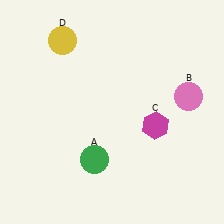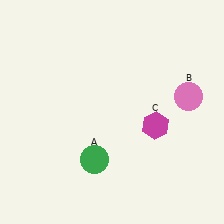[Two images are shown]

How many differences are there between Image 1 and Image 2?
There is 1 difference between the two images.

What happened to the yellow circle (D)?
The yellow circle (D) was removed in Image 2. It was in the top-left area of Image 1.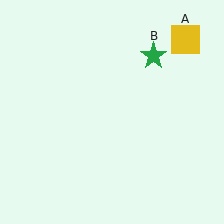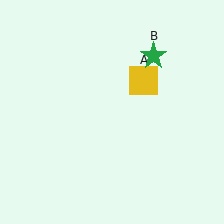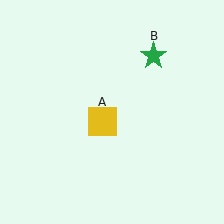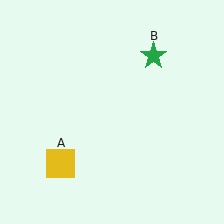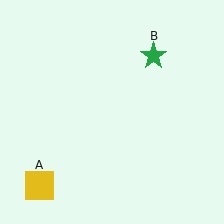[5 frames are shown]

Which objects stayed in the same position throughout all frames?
Green star (object B) remained stationary.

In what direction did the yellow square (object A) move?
The yellow square (object A) moved down and to the left.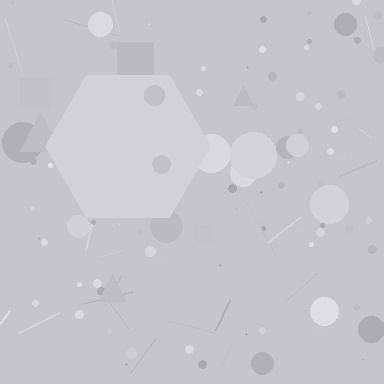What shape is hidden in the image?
A hexagon is hidden in the image.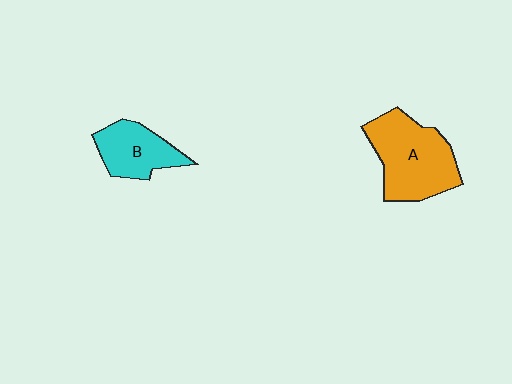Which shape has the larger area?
Shape A (orange).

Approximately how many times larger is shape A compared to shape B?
Approximately 1.6 times.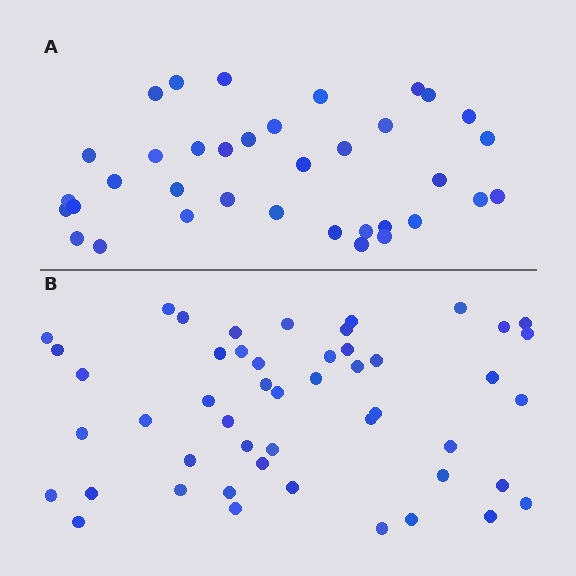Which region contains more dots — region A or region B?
Region B (the bottom region) has more dots.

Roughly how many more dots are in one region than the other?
Region B has approximately 15 more dots than region A.